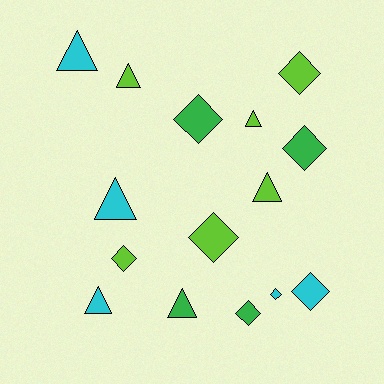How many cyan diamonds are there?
There are 2 cyan diamonds.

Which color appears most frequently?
Lime, with 6 objects.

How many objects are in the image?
There are 15 objects.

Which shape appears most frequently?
Diamond, with 8 objects.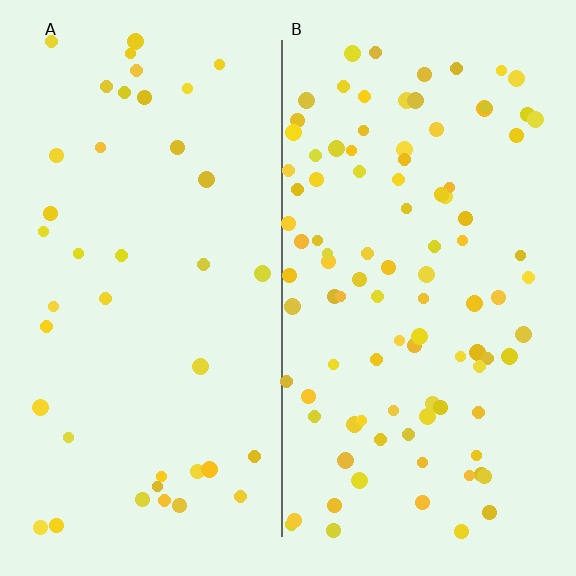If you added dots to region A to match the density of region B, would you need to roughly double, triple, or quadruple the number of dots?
Approximately double.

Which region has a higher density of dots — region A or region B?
B (the right).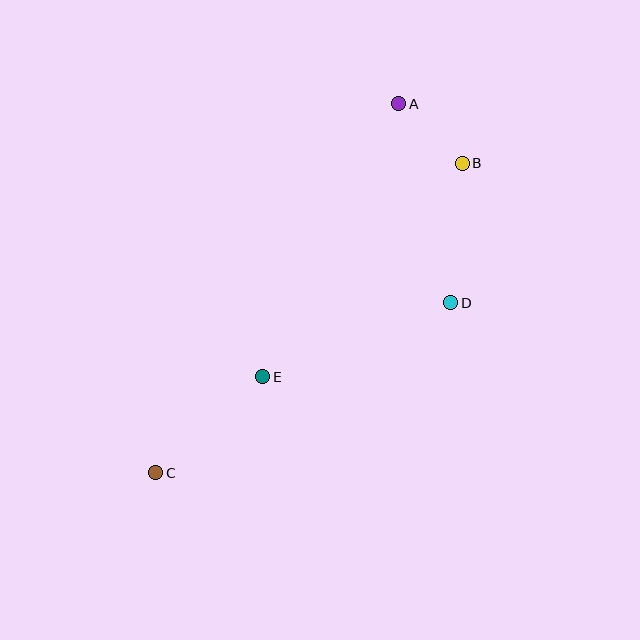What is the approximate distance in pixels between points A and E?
The distance between A and E is approximately 305 pixels.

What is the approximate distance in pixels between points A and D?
The distance between A and D is approximately 206 pixels.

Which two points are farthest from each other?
Points A and C are farthest from each other.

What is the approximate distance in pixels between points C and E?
The distance between C and E is approximately 144 pixels.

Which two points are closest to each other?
Points A and B are closest to each other.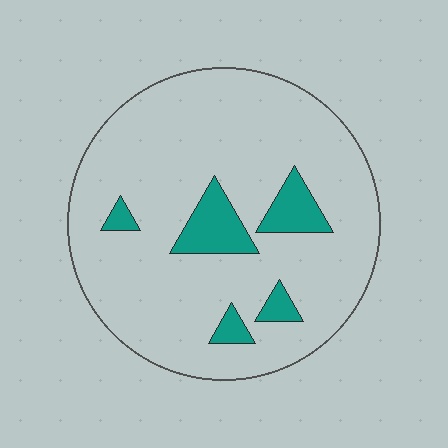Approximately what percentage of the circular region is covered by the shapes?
Approximately 10%.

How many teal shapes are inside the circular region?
5.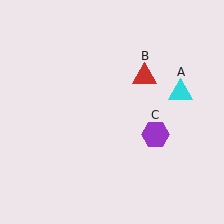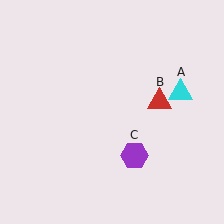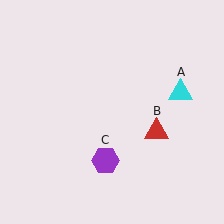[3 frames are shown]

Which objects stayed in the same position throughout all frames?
Cyan triangle (object A) remained stationary.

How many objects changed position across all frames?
2 objects changed position: red triangle (object B), purple hexagon (object C).